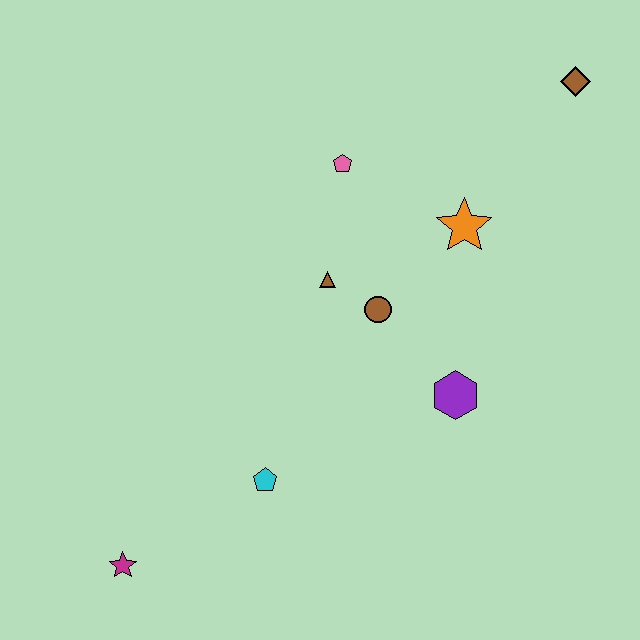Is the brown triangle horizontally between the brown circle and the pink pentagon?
No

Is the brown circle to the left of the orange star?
Yes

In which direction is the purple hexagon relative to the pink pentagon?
The purple hexagon is below the pink pentagon.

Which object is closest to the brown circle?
The brown triangle is closest to the brown circle.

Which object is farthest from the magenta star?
The brown diamond is farthest from the magenta star.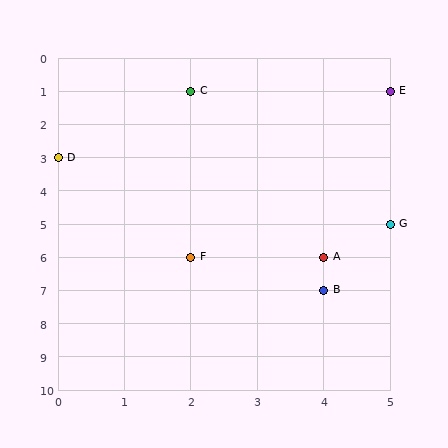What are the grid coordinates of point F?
Point F is at grid coordinates (2, 6).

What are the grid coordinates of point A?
Point A is at grid coordinates (4, 6).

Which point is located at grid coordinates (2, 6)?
Point F is at (2, 6).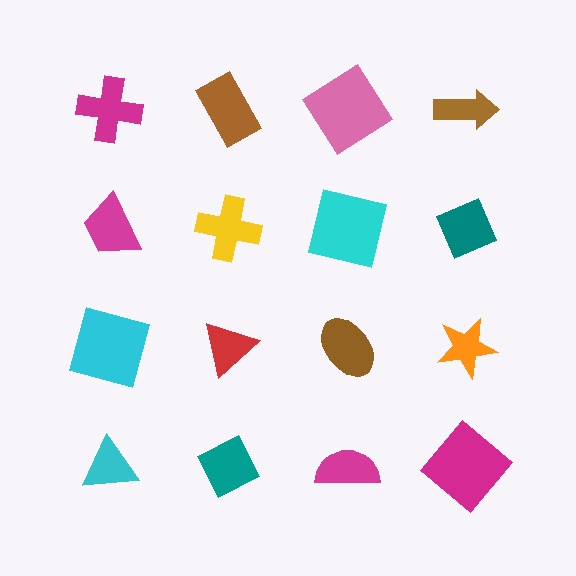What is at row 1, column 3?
A pink diamond.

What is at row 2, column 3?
A cyan square.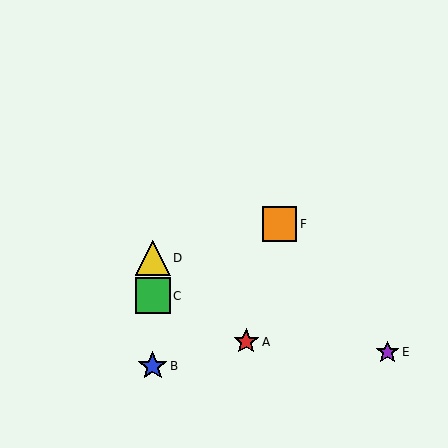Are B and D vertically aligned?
Yes, both are at x≈153.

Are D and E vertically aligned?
No, D is at x≈153 and E is at x≈388.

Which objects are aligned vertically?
Objects B, C, D are aligned vertically.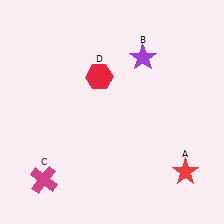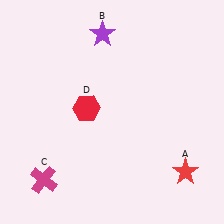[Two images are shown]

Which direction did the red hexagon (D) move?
The red hexagon (D) moved down.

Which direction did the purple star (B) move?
The purple star (B) moved left.